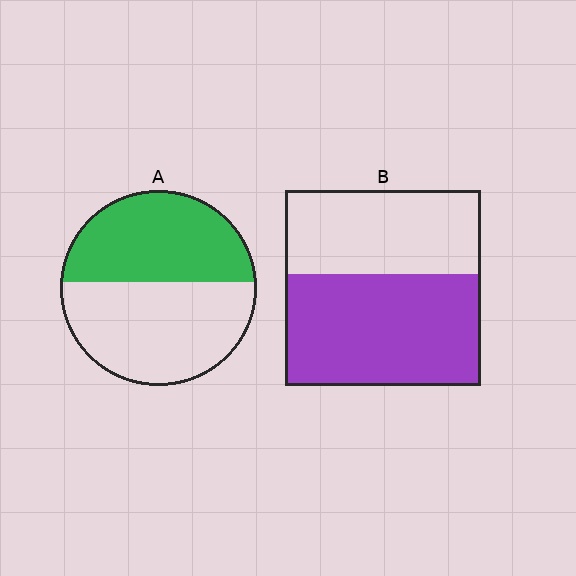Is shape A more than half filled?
Roughly half.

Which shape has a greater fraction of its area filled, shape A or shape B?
Shape B.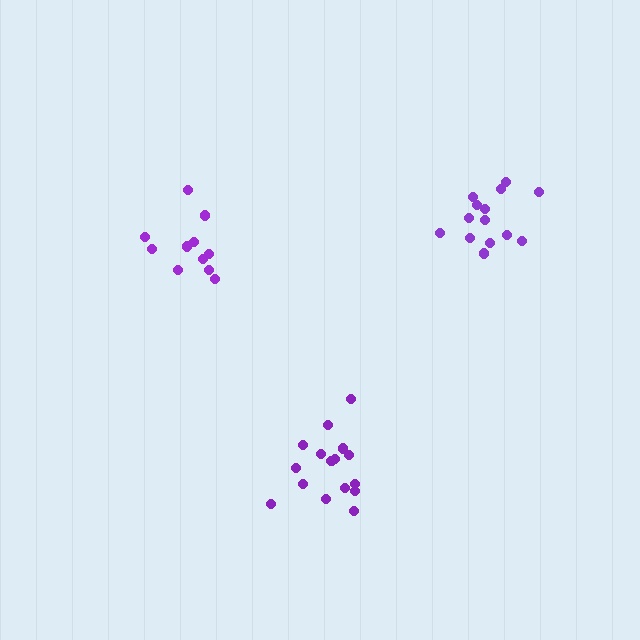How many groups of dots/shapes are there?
There are 3 groups.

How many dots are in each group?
Group 1: 15 dots, Group 2: 11 dots, Group 3: 16 dots (42 total).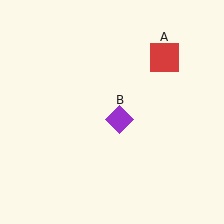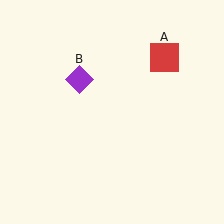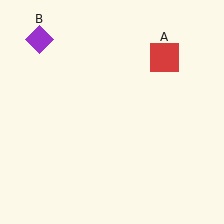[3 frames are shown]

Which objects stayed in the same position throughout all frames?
Red square (object A) remained stationary.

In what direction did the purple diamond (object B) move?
The purple diamond (object B) moved up and to the left.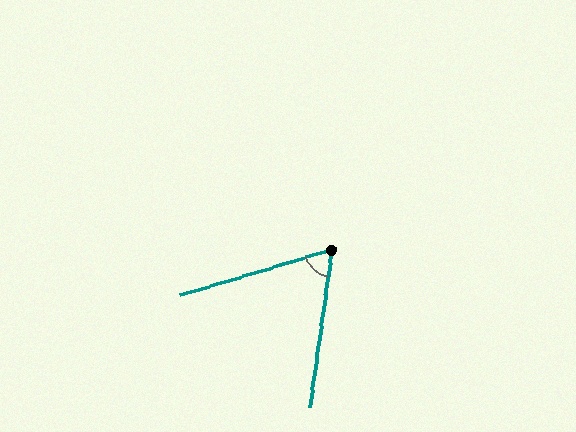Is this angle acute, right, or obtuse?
It is acute.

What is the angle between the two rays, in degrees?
Approximately 66 degrees.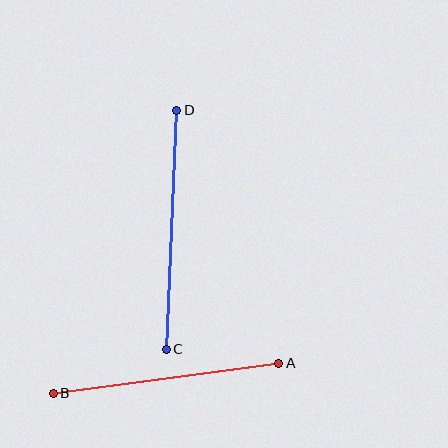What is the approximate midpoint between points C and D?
The midpoint is at approximately (171, 230) pixels.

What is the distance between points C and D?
The distance is approximately 239 pixels.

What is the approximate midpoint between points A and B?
The midpoint is at approximately (166, 378) pixels.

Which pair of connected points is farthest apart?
Points C and D are farthest apart.